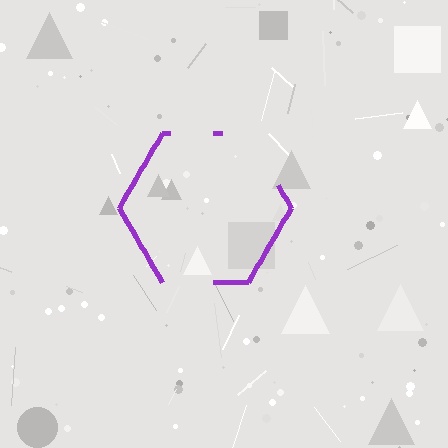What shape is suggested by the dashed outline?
The dashed outline suggests a hexagon.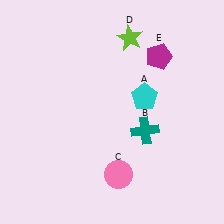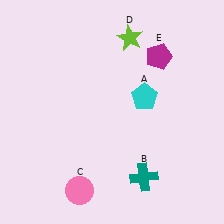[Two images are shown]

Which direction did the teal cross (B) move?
The teal cross (B) moved down.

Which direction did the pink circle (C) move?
The pink circle (C) moved left.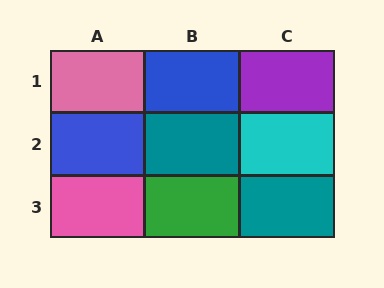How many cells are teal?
2 cells are teal.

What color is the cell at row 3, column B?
Green.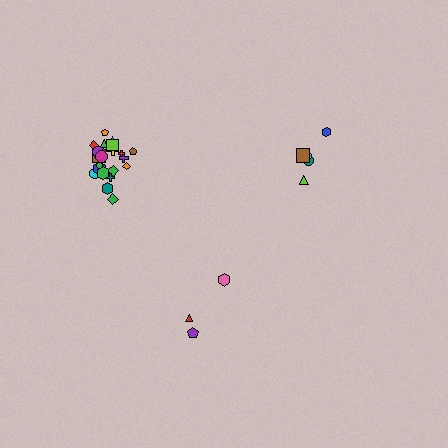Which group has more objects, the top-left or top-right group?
The top-left group.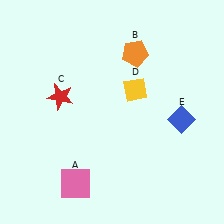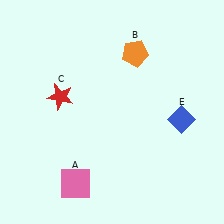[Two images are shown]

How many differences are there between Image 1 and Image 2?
There is 1 difference between the two images.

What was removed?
The yellow diamond (D) was removed in Image 2.